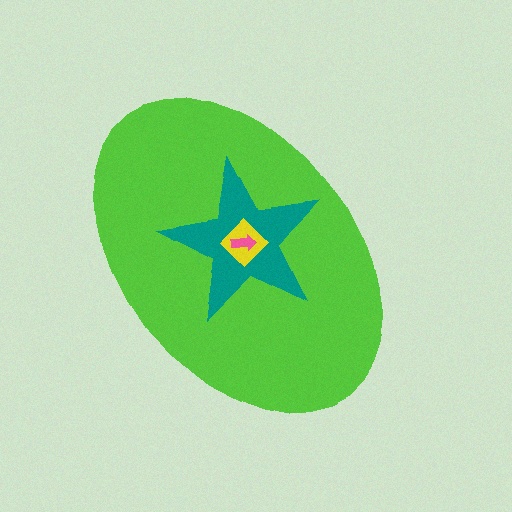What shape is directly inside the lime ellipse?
The teal star.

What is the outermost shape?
The lime ellipse.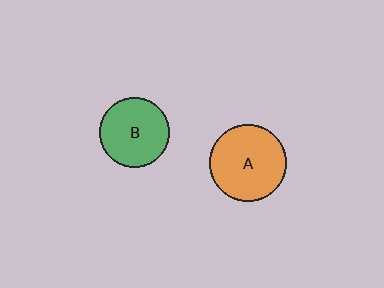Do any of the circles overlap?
No, none of the circles overlap.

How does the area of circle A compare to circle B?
Approximately 1.2 times.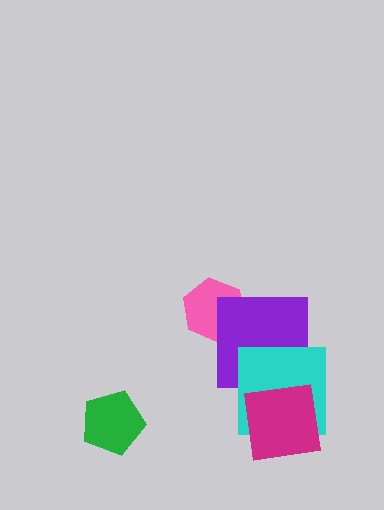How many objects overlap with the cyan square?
2 objects overlap with the cyan square.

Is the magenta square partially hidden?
No, no other shape covers it.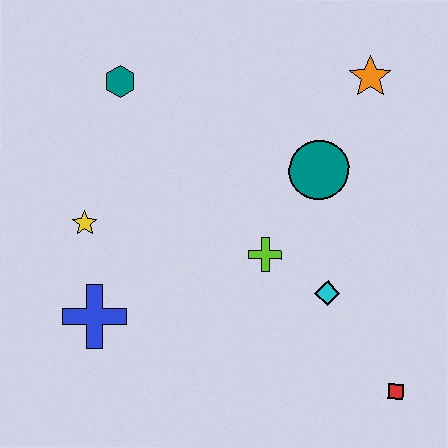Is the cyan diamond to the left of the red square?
Yes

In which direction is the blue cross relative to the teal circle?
The blue cross is to the left of the teal circle.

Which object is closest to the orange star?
The teal circle is closest to the orange star.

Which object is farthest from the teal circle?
The blue cross is farthest from the teal circle.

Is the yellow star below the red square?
No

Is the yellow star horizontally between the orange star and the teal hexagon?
No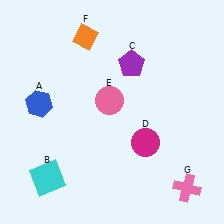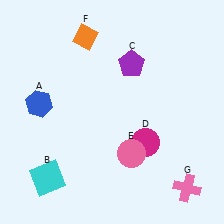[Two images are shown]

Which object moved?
The pink circle (E) moved down.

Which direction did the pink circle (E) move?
The pink circle (E) moved down.